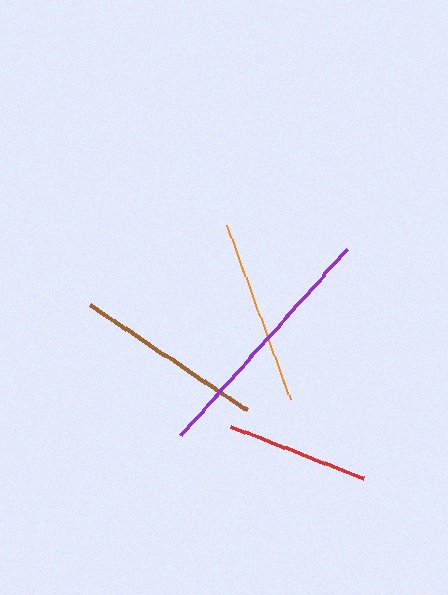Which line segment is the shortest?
The red line is the shortest at approximately 142 pixels.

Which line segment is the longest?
The purple line is the longest at approximately 249 pixels.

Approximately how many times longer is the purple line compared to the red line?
The purple line is approximately 1.8 times the length of the red line.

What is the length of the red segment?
The red segment is approximately 142 pixels long.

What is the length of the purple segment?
The purple segment is approximately 249 pixels long.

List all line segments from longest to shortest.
From longest to shortest: purple, brown, orange, red.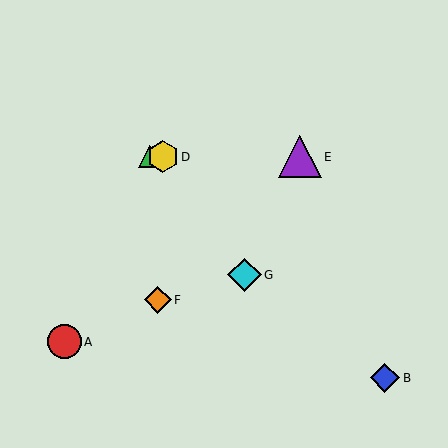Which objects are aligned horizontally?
Objects C, D, E are aligned horizontally.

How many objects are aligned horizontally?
3 objects (C, D, E) are aligned horizontally.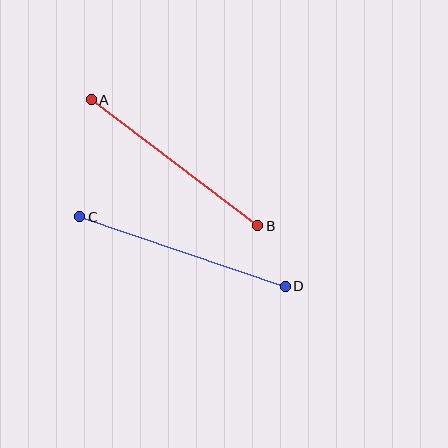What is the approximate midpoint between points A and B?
The midpoint is at approximately (174, 163) pixels.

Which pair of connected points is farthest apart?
Points C and D are farthest apart.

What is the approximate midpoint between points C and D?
The midpoint is at approximately (182, 251) pixels.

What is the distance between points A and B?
The distance is approximately 208 pixels.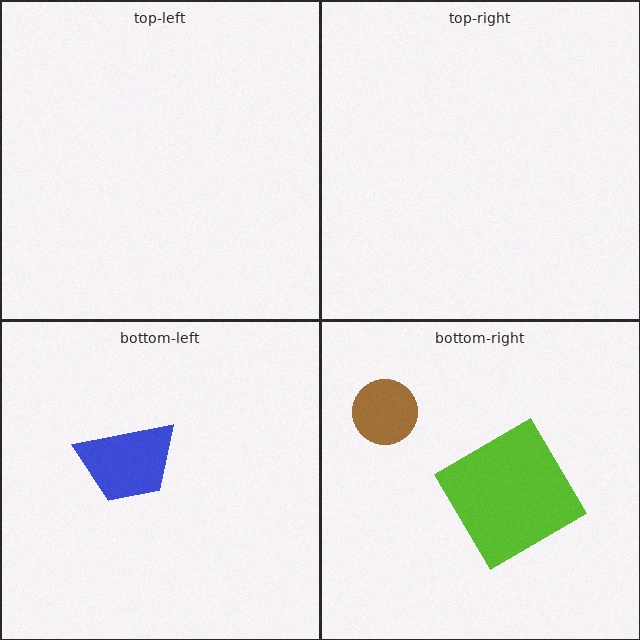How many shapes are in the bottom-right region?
2.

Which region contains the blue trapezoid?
The bottom-left region.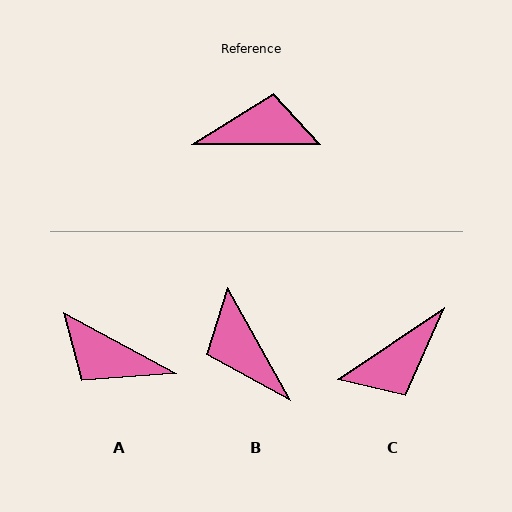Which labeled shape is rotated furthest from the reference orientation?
A, about 152 degrees away.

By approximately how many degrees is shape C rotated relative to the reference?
Approximately 146 degrees clockwise.